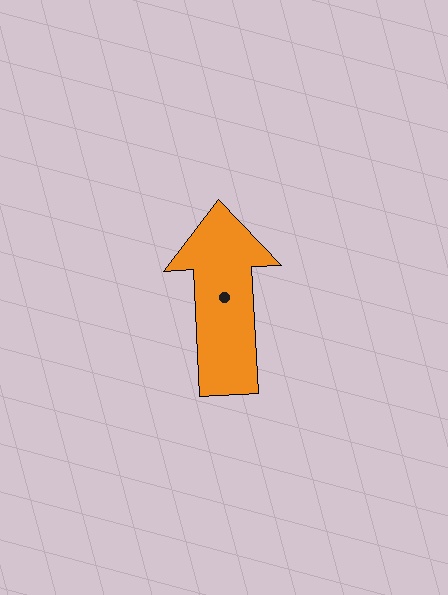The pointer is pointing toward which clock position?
Roughly 12 o'clock.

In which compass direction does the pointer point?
North.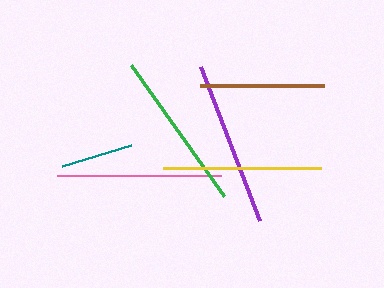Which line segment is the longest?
The purple line is the longest at approximately 165 pixels.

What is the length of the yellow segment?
The yellow segment is approximately 158 pixels long.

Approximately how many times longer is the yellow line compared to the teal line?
The yellow line is approximately 2.2 times the length of the teal line.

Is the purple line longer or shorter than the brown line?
The purple line is longer than the brown line.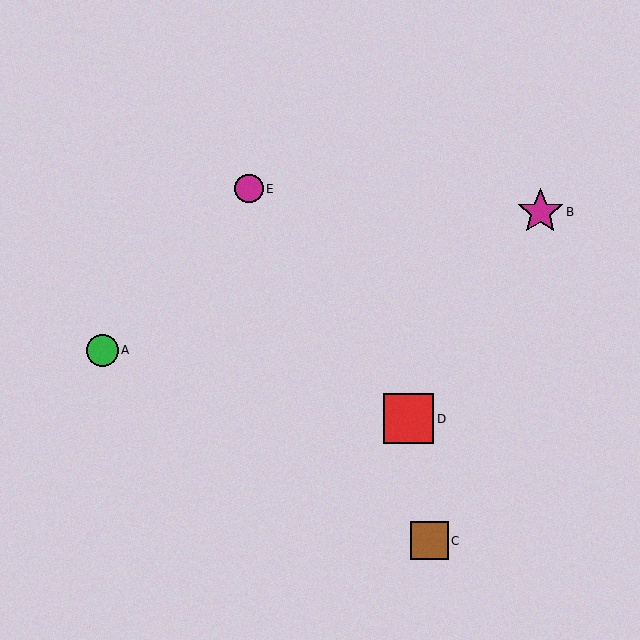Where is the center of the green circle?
The center of the green circle is at (102, 350).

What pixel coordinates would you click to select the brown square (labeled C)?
Click at (429, 541) to select the brown square C.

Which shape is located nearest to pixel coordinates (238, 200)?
The magenta circle (labeled E) at (249, 189) is nearest to that location.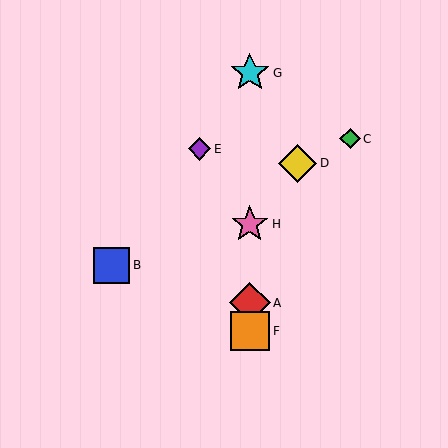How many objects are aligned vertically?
4 objects (A, F, G, H) are aligned vertically.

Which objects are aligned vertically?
Objects A, F, G, H are aligned vertically.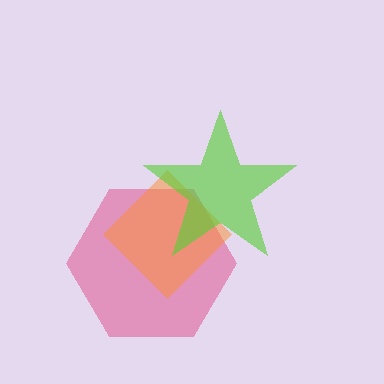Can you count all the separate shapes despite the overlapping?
Yes, there are 3 separate shapes.